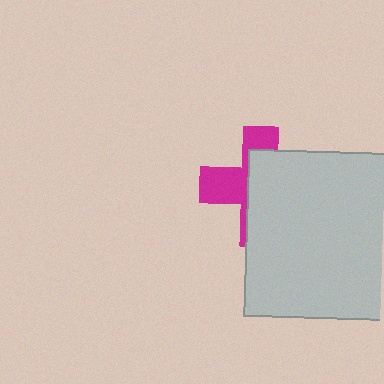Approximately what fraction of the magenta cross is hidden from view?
Roughly 60% of the magenta cross is hidden behind the light gray square.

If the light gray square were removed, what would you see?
You would see the complete magenta cross.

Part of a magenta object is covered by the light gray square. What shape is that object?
It is a cross.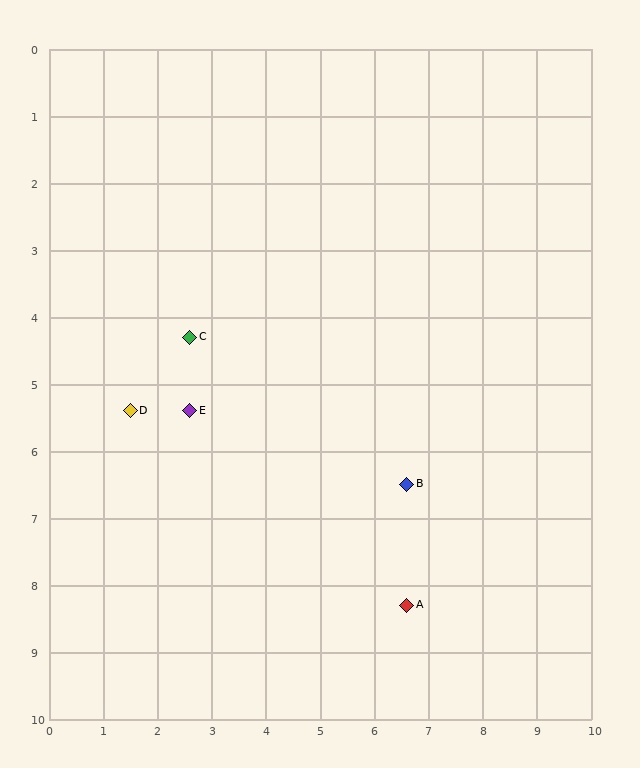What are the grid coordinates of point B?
Point B is at approximately (6.6, 6.5).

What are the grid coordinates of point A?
Point A is at approximately (6.6, 8.3).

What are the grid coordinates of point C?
Point C is at approximately (2.6, 4.3).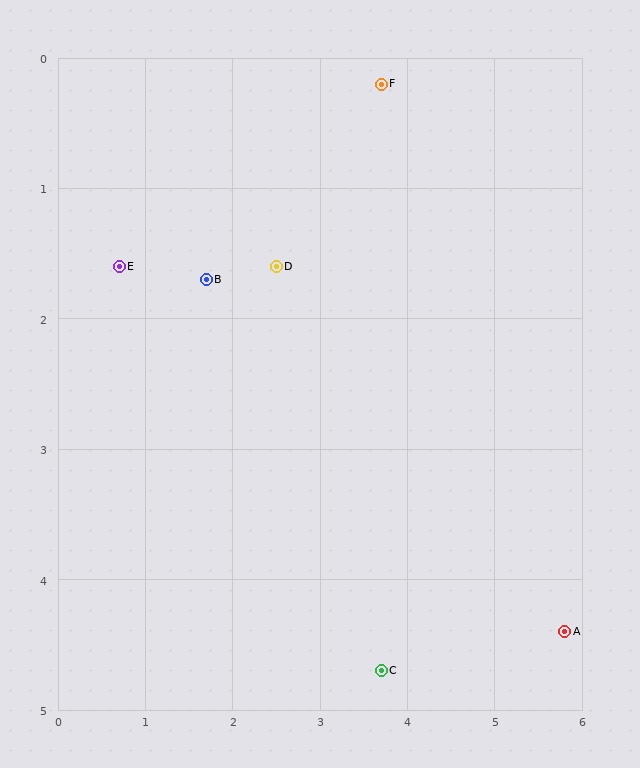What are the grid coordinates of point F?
Point F is at approximately (3.7, 0.2).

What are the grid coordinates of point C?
Point C is at approximately (3.7, 4.7).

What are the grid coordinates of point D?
Point D is at approximately (2.5, 1.6).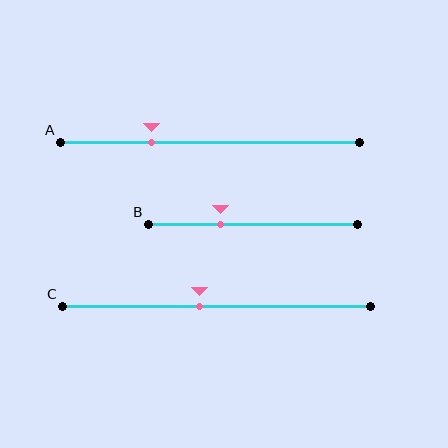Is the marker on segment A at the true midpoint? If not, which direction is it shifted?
No, the marker on segment A is shifted to the left by about 19% of the segment length.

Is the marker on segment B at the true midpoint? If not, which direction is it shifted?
No, the marker on segment B is shifted to the left by about 15% of the segment length.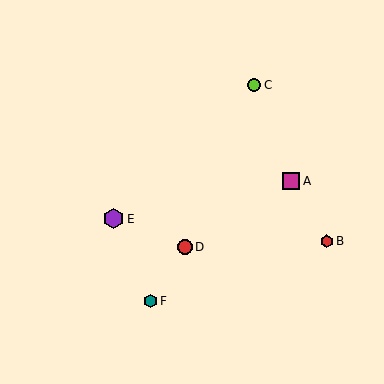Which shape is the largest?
The purple hexagon (labeled E) is the largest.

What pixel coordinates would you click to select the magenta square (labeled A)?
Click at (291, 181) to select the magenta square A.